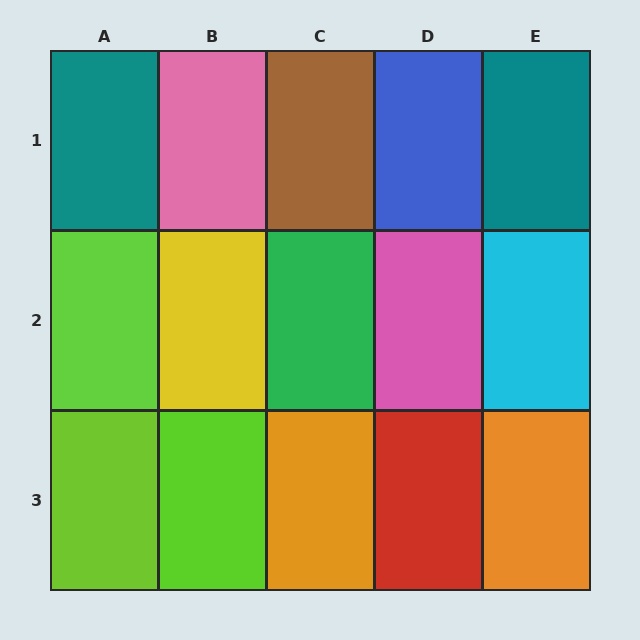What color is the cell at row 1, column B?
Pink.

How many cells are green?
1 cell is green.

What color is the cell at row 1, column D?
Blue.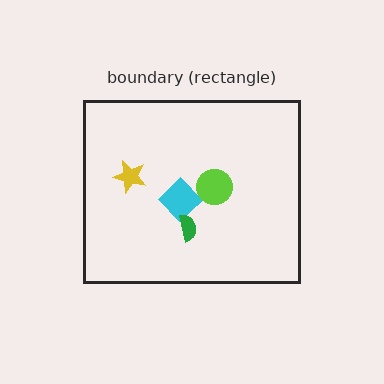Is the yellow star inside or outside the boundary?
Inside.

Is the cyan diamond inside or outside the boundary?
Inside.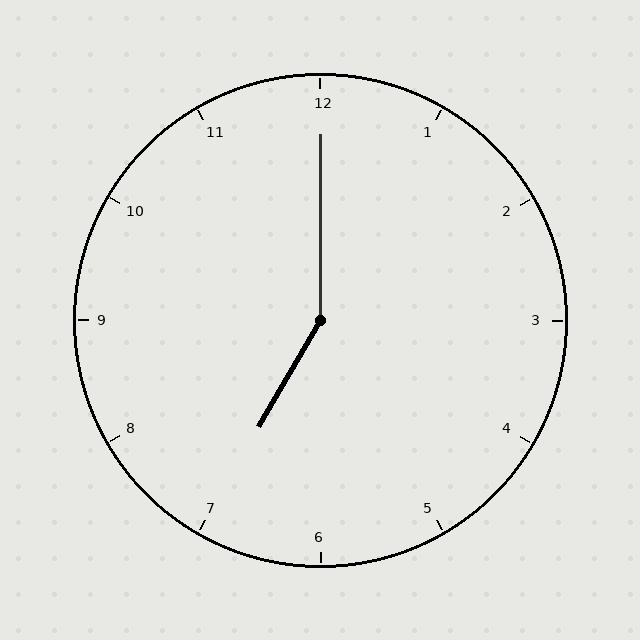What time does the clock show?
7:00.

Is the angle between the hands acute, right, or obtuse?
It is obtuse.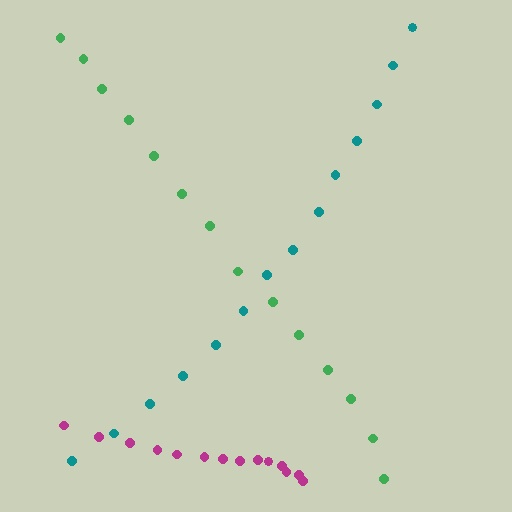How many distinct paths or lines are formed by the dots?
There are 3 distinct paths.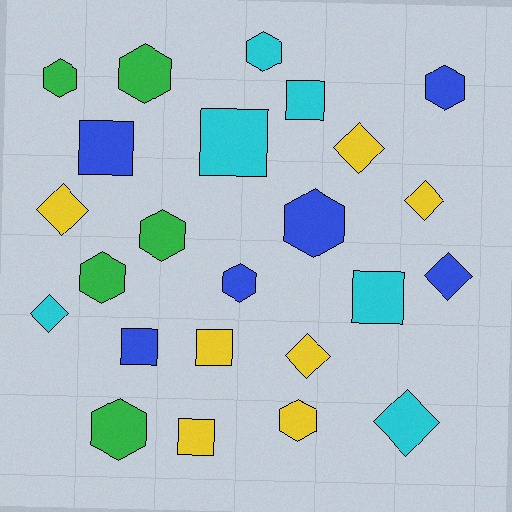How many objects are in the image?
There are 24 objects.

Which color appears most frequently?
Yellow, with 7 objects.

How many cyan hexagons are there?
There is 1 cyan hexagon.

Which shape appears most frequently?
Hexagon, with 10 objects.